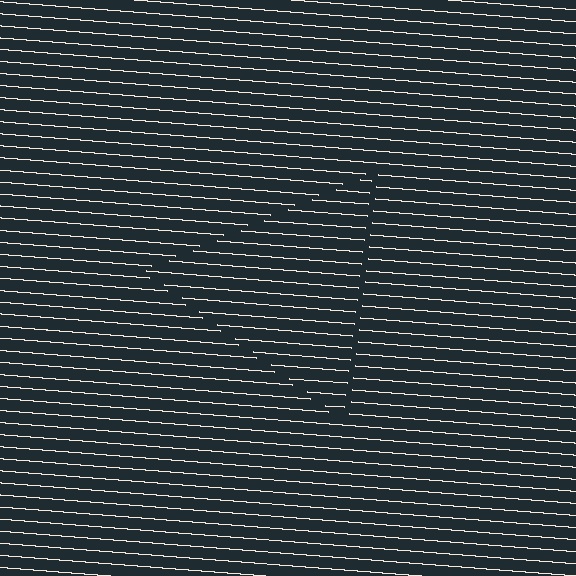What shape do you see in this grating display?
An illusory triangle. The interior of the shape contains the same grating, shifted by half a period — the contour is defined by the phase discontinuity where line-ends from the inner and outer gratings abut.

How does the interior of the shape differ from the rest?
The interior of the shape contains the same grating, shifted by half a period — the contour is defined by the phase discontinuity where line-ends from the inner and outer gratings abut.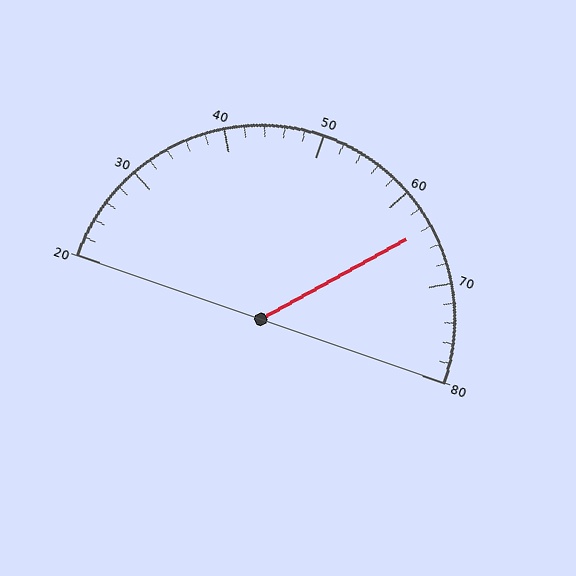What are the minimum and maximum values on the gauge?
The gauge ranges from 20 to 80.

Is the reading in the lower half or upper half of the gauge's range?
The reading is in the upper half of the range (20 to 80).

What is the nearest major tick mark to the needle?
The nearest major tick mark is 60.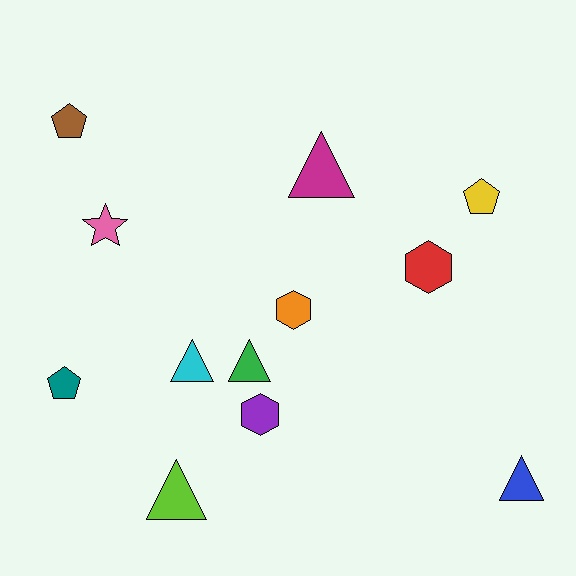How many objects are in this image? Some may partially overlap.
There are 12 objects.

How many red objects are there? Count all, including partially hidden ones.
There is 1 red object.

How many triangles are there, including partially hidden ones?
There are 5 triangles.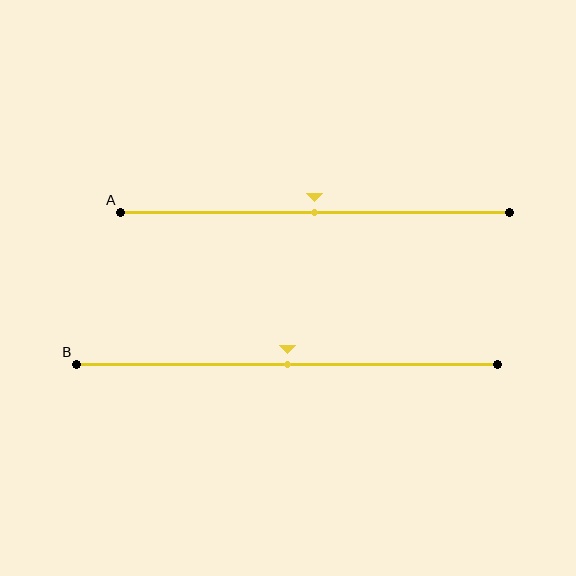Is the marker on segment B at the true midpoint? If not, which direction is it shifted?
Yes, the marker on segment B is at the true midpoint.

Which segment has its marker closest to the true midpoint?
Segment A has its marker closest to the true midpoint.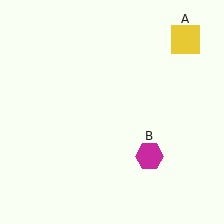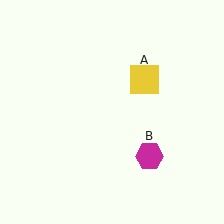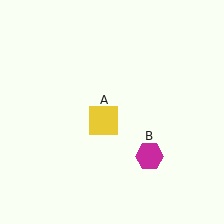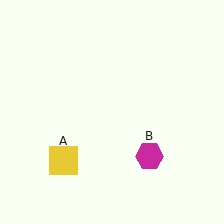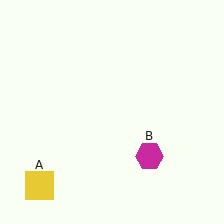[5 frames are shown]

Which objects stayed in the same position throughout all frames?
Magenta hexagon (object B) remained stationary.